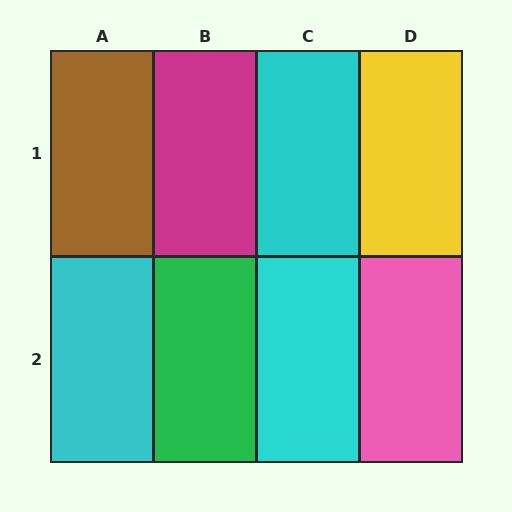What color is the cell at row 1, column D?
Yellow.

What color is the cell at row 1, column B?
Magenta.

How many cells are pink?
1 cell is pink.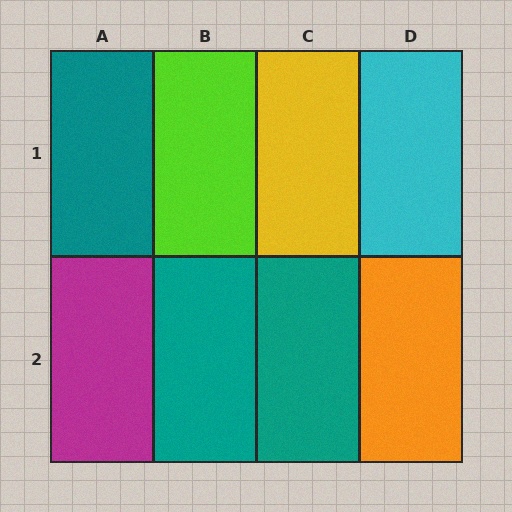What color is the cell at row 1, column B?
Lime.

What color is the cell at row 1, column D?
Cyan.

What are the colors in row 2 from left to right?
Magenta, teal, teal, orange.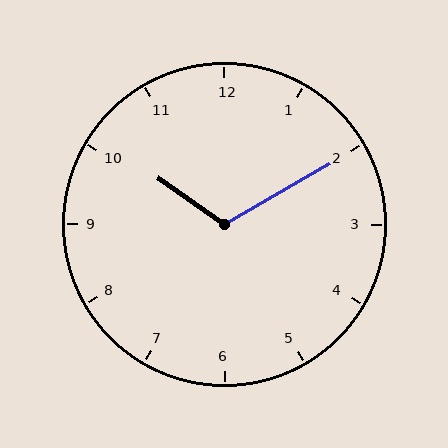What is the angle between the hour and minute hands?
Approximately 115 degrees.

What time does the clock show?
10:10.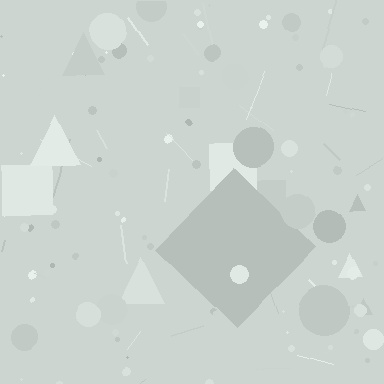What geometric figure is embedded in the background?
A diamond is embedded in the background.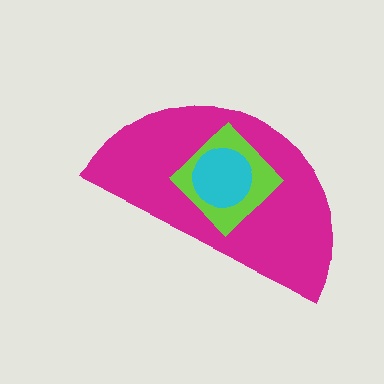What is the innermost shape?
The cyan circle.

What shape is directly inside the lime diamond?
The cyan circle.